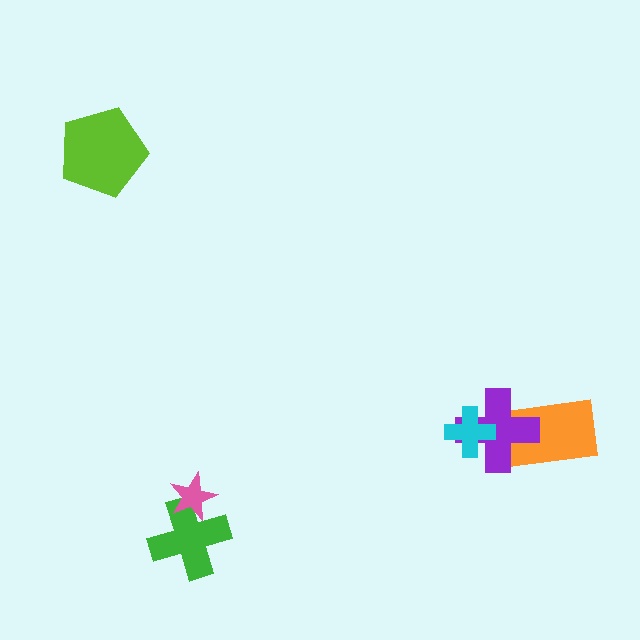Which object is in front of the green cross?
The pink star is in front of the green cross.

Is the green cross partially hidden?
Yes, it is partially covered by another shape.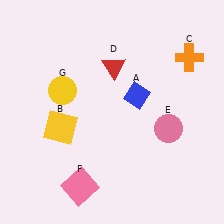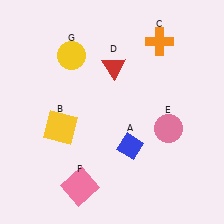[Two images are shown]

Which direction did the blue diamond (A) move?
The blue diamond (A) moved down.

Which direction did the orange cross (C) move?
The orange cross (C) moved left.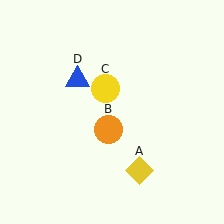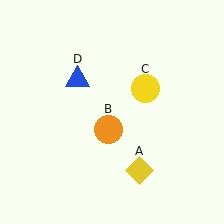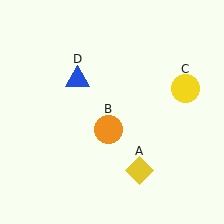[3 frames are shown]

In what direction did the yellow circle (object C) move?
The yellow circle (object C) moved right.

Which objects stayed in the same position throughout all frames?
Yellow diamond (object A) and orange circle (object B) and blue triangle (object D) remained stationary.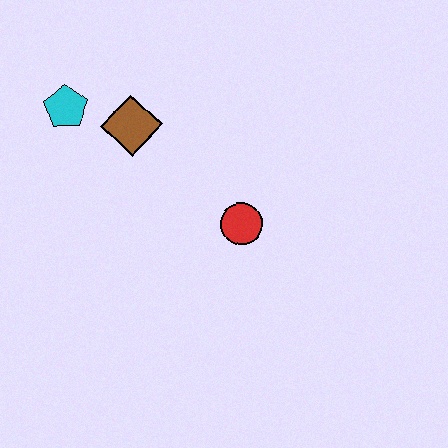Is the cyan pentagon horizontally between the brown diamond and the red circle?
No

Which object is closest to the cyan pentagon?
The brown diamond is closest to the cyan pentagon.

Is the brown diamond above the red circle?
Yes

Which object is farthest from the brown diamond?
The red circle is farthest from the brown diamond.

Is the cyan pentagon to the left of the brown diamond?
Yes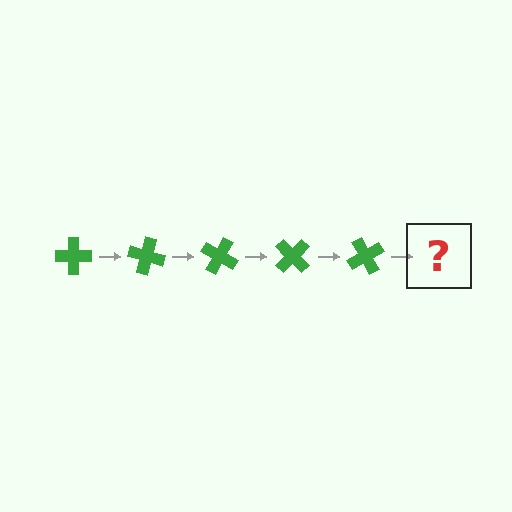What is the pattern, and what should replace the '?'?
The pattern is that the cross rotates 15 degrees each step. The '?' should be a green cross rotated 75 degrees.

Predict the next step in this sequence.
The next step is a green cross rotated 75 degrees.